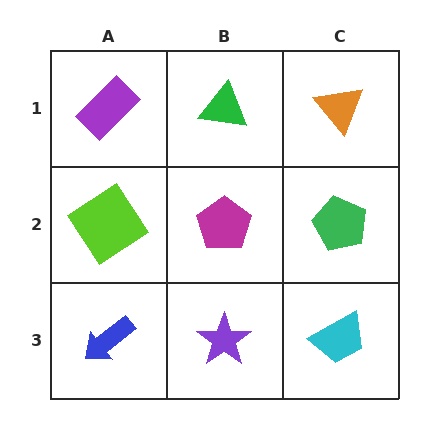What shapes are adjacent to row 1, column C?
A green pentagon (row 2, column C), a green triangle (row 1, column B).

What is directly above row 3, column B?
A magenta pentagon.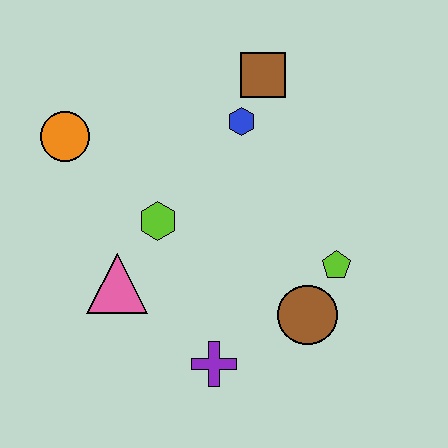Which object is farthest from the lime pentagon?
The orange circle is farthest from the lime pentagon.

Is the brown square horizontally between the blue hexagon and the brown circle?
Yes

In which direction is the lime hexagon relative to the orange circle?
The lime hexagon is to the right of the orange circle.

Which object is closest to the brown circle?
The lime pentagon is closest to the brown circle.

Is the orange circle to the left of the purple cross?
Yes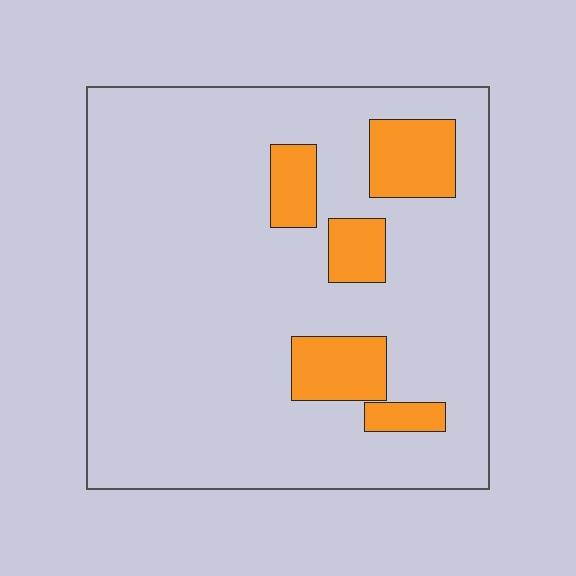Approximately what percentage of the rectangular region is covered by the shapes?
Approximately 15%.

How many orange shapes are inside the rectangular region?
5.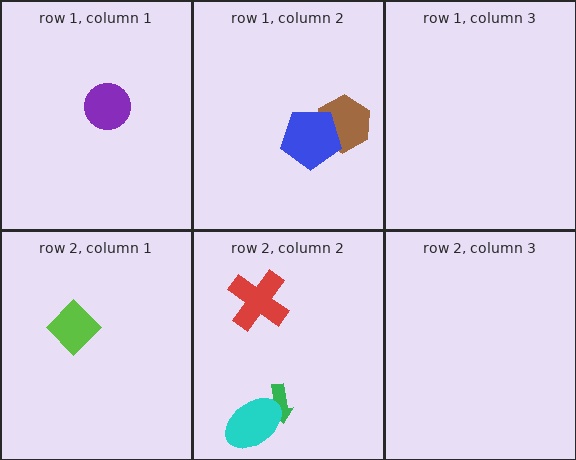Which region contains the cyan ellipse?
The row 2, column 2 region.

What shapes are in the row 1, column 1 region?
The purple circle.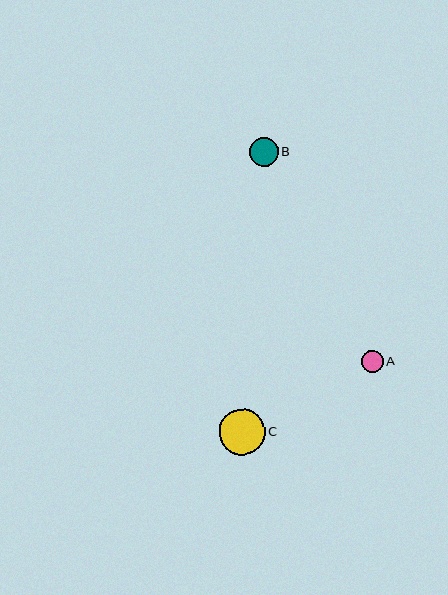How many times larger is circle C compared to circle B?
Circle C is approximately 1.6 times the size of circle B.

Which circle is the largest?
Circle C is the largest with a size of approximately 46 pixels.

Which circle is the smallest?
Circle A is the smallest with a size of approximately 22 pixels.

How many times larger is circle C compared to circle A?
Circle C is approximately 2.1 times the size of circle A.